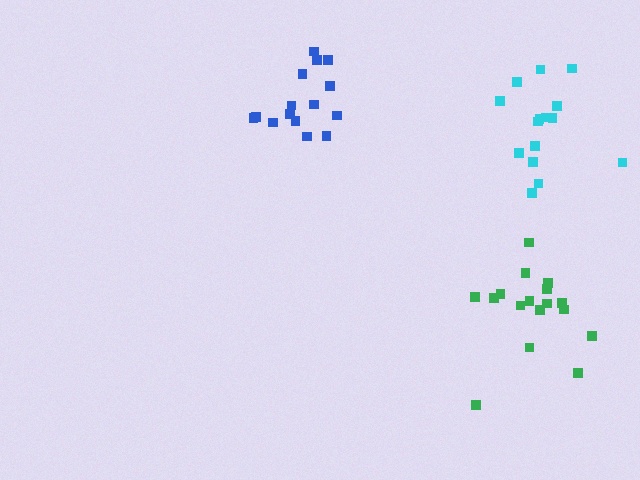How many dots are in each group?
Group 1: 15 dots, Group 2: 15 dots, Group 3: 17 dots (47 total).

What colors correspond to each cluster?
The clusters are colored: cyan, blue, green.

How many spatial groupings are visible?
There are 3 spatial groupings.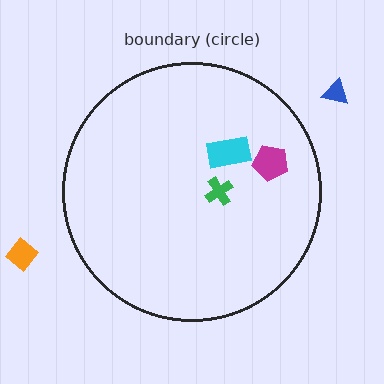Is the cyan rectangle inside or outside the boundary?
Inside.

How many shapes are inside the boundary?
3 inside, 2 outside.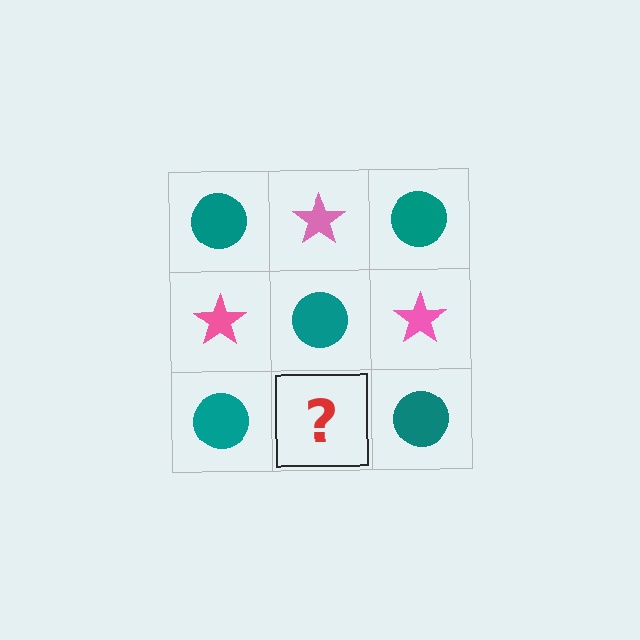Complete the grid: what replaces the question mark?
The question mark should be replaced with a pink star.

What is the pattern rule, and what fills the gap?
The rule is that it alternates teal circle and pink star in a checkerboard pattern. The gap should be filled with a pink star.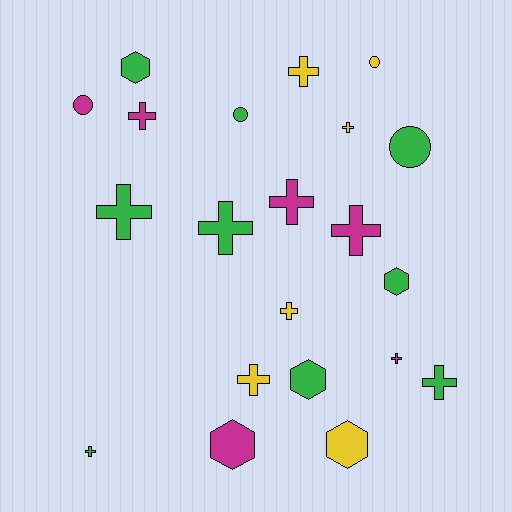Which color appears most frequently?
Green, with 9 objects.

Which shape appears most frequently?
Cross, with 12 objects.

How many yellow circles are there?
There is 1 yellow circle.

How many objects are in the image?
There are 21 objects.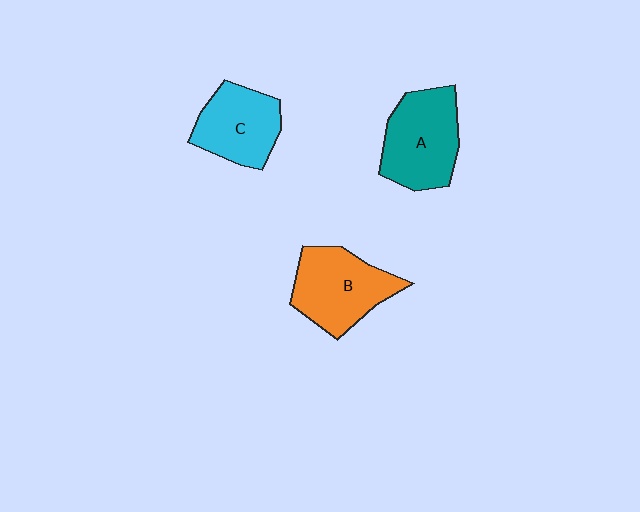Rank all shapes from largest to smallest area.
From largest to smallest: A (teal), B (orange), C (cyan).